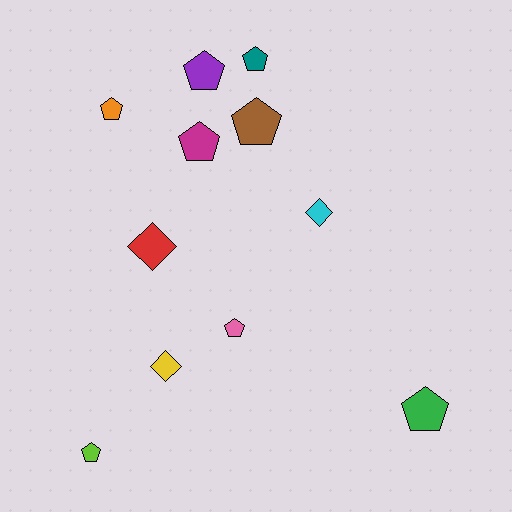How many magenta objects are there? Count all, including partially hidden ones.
There is 1 magenta object.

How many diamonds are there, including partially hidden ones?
There are 3 diamonds.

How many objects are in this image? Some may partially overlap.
There are 11 objects.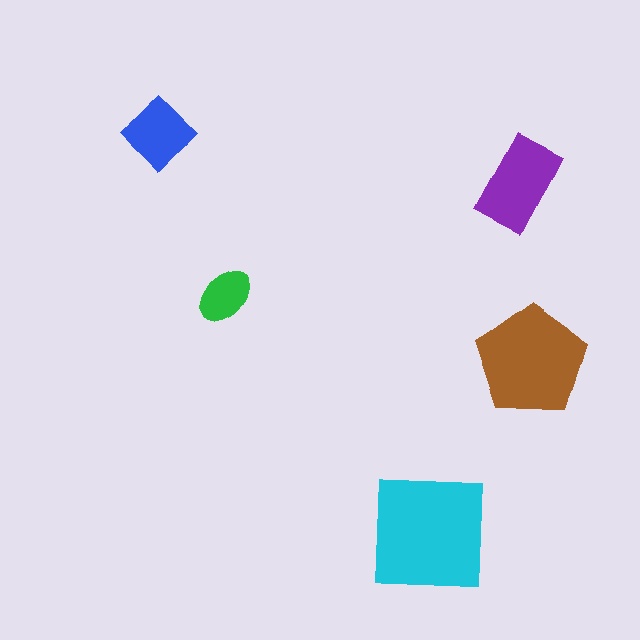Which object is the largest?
The cyan square.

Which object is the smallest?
The green ellipse.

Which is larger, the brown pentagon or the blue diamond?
The brown pentagon.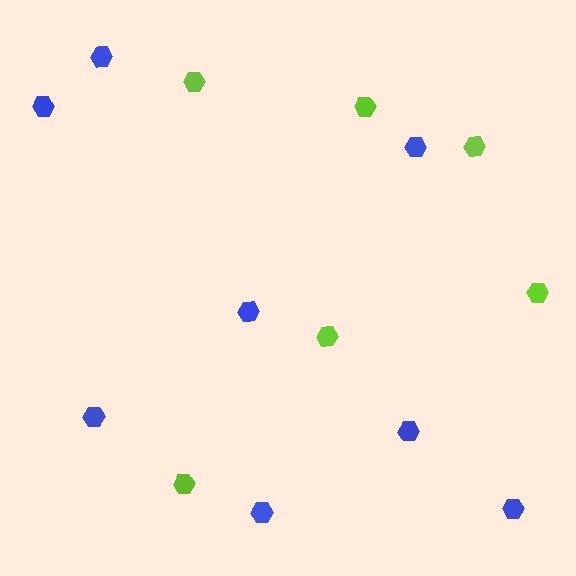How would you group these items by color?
There are 2 groups: one group of lime hexagons (6) and one group of blue hexagons (8).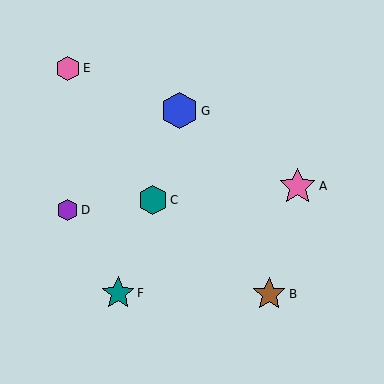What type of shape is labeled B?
Shape B is a brown star.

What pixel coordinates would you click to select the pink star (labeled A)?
Click at (298, 187) to select the pink star A.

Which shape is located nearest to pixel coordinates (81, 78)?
The pink hexagon (labeled E) at (68, 68) is nearest to that location.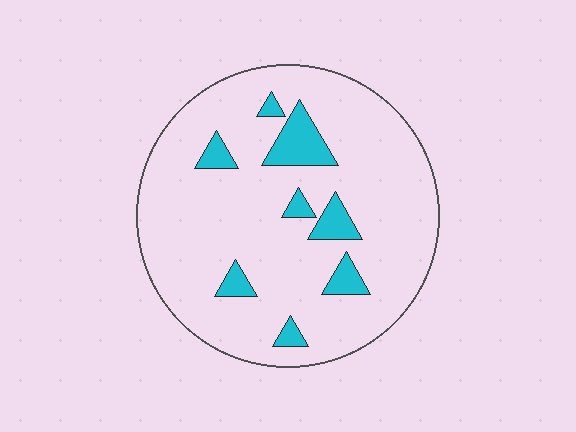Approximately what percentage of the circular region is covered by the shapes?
Approximately 10%.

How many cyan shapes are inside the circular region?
8.